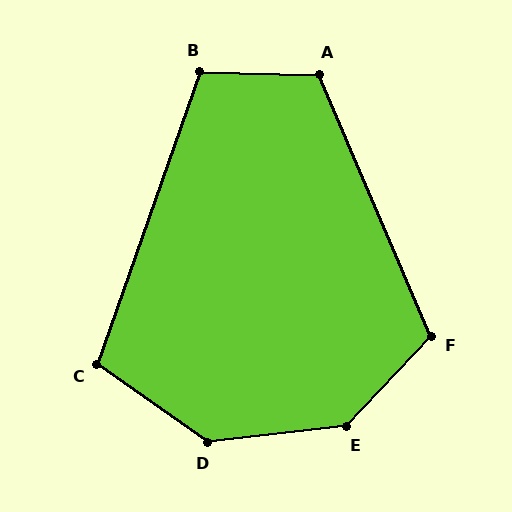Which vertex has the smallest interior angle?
C, at approximately 106 degrees.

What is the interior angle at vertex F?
Approximately 114 degrees (obtuse).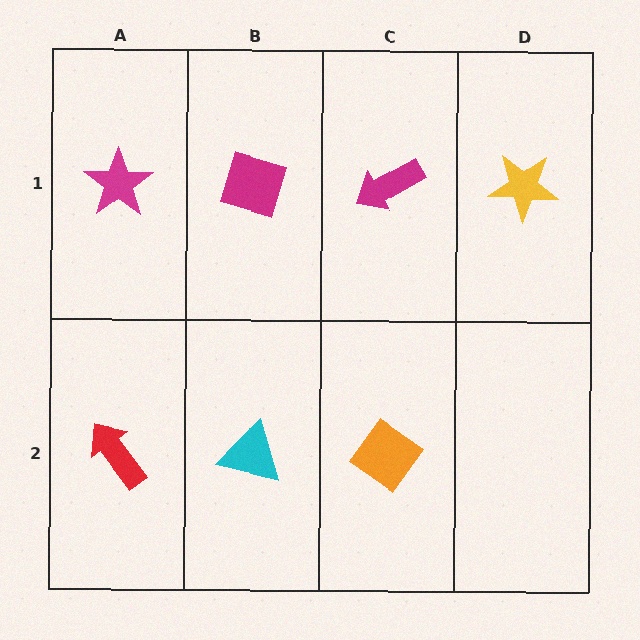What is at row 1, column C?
A magenta arrow.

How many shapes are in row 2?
3 shapes.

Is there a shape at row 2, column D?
No, that cell is empty.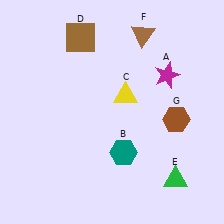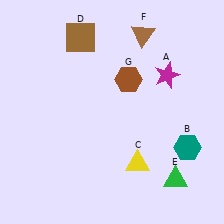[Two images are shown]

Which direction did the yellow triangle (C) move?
The yellow triangle (C) moved down.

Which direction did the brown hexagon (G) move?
The brown hexagon (G) moved left.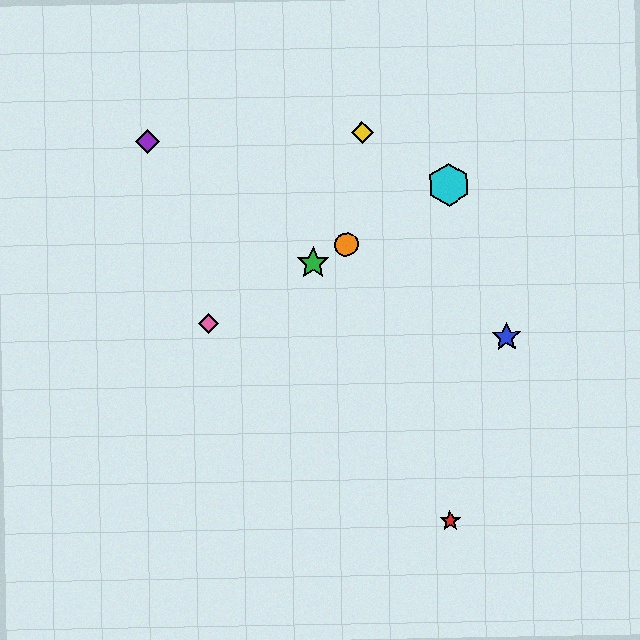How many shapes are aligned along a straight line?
4 shapes (the green star, the orange circle, the cyan hexagon, the pink diamond) are aligned along a straight line.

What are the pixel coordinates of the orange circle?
The orange circle is at (346, 244).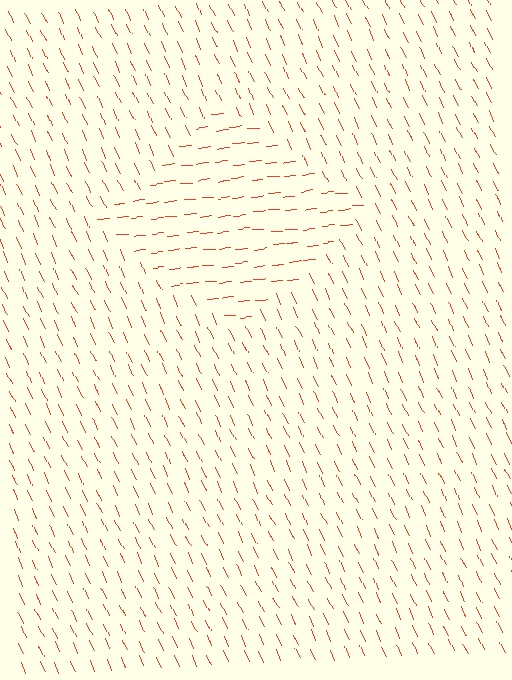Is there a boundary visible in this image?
Yes, there is a texture boundary formed by a change in line orientation.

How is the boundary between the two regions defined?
The boundary is defined purely by a change in line orientation (approximately 71 degrees difference). All lines are the same color and thickness.